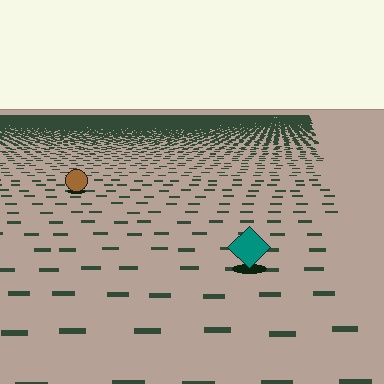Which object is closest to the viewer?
The teal diamond is closest. The texture marks near it are larger and more spread out.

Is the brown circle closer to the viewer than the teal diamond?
No. The teal diamond is closer — you can tell from the texture gradient: the ground texture is coarser near it.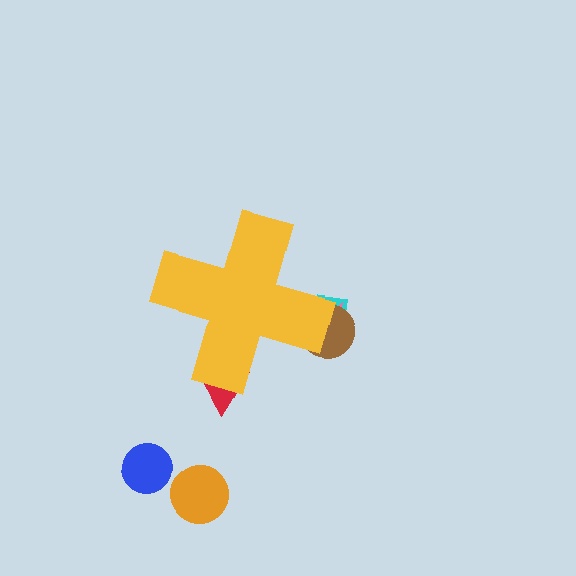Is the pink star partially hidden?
Yes, the pink star is partially hidden behind the yellow cross.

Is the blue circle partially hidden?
No, the blue circle is fully visible.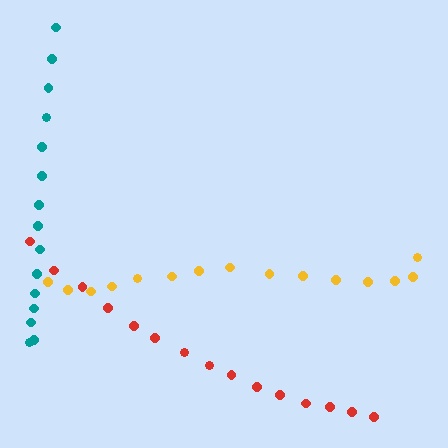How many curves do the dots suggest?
There are 3 distinct paths.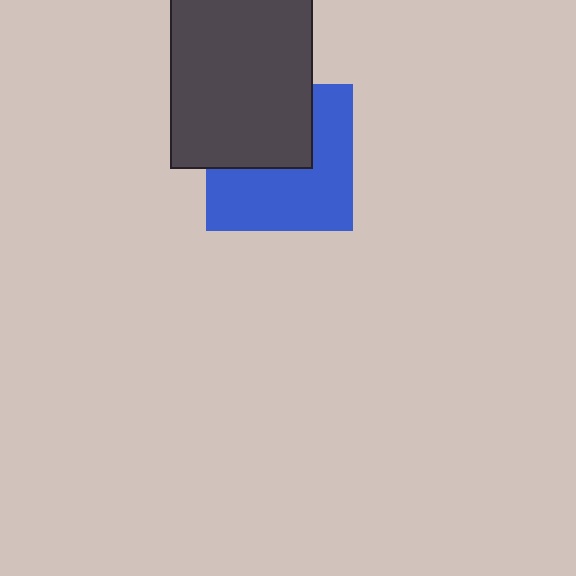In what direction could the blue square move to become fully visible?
The blue square could move down. That would shift it out from behind the dark gray rectangle entirely.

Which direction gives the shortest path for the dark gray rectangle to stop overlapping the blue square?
Moving up gives the shortest separation.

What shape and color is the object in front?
The object in front is a dark gray rectangle.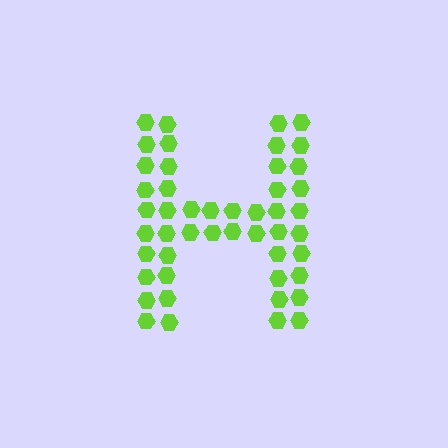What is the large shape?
The large shape is the letter H.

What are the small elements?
The small elements are hexagons.